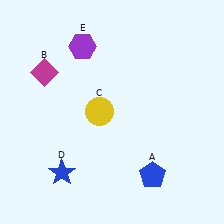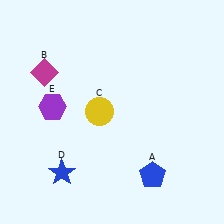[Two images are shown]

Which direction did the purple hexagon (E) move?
The purple hexagon (E) moved down.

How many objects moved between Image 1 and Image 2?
1 object moved between the two images.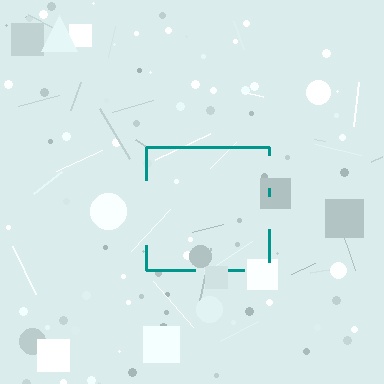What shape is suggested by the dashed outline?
The dashed outline suggests a square.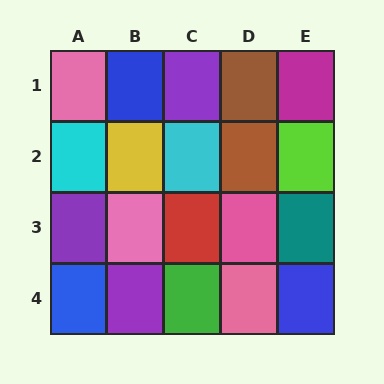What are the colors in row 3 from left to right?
Purple, pink, red, pink, teal.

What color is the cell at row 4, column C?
Green.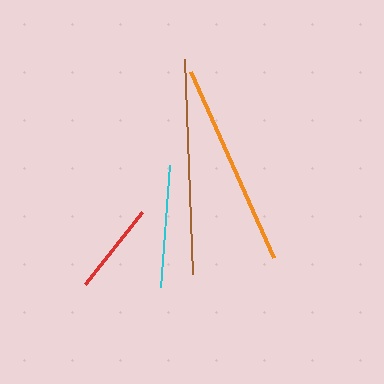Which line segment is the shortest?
The red line is the shortest at approximately 91 pixels.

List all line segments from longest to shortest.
From longest to shortest: brown, orange, cyan, red.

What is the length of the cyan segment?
The cyan segment is approximately 123 pixels long.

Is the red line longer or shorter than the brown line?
The brown line is longer than the red line.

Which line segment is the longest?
The brown line is the longest at approximately 215 pixels.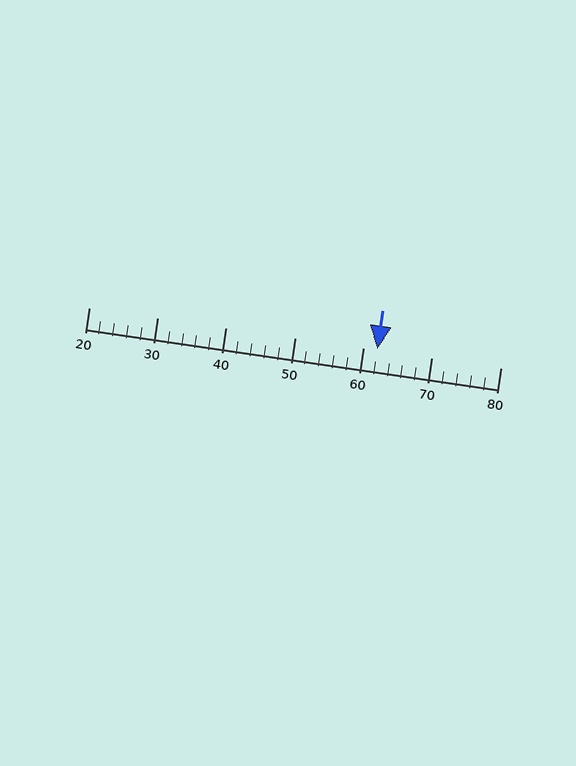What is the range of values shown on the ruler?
The ruler shows values from 20 to 80.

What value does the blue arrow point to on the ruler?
The blue arrow points to approximately 62.